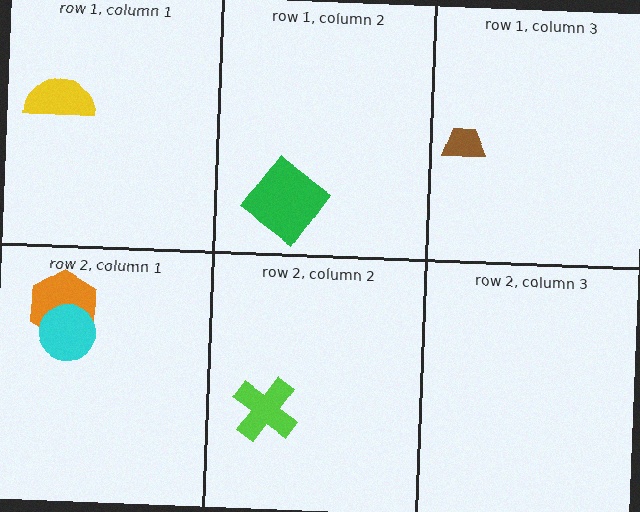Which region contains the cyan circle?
The row 2, column 1 region.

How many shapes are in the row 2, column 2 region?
1.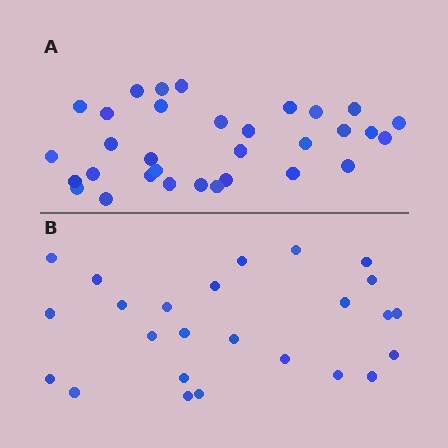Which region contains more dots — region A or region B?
Region A (the top region) has more dots.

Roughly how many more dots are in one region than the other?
Region A has roughly 8 or so more dots than region B.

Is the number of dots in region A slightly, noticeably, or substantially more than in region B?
Region A has noticeably more, but not dramatically so. The ratio is roughly 1.3 to 1.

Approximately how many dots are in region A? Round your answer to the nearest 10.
About 30 dots. (The exact count is 32, which rounds to 30.)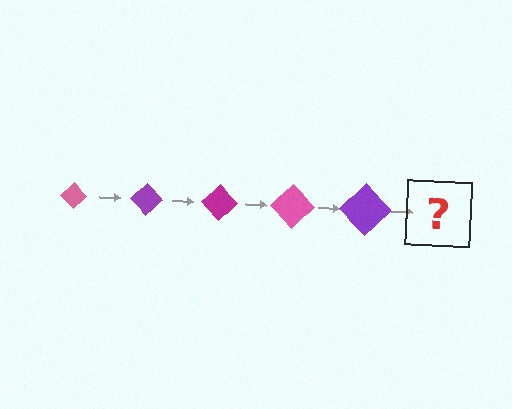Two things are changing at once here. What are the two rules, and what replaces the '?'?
The two rules are that the diamond grows larger each step and the color cycles through pink, purple, and magenta. The '?' should be a magenta diamond, larger than the previous one.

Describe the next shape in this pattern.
It should be a magenta diamond, larger than the previous one.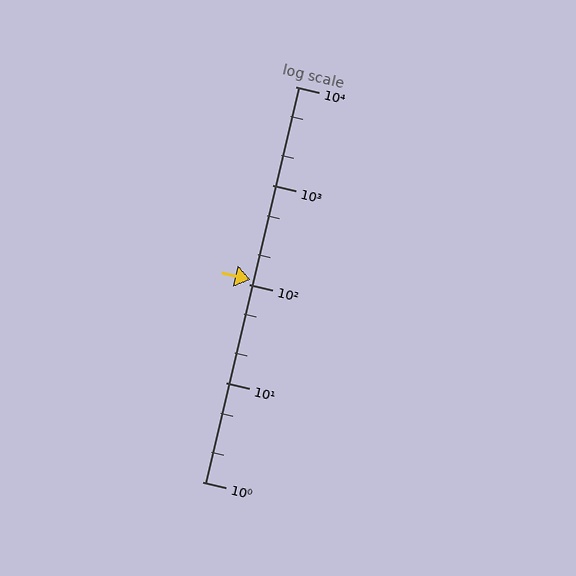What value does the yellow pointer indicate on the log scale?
The pointer indicates approximately 110.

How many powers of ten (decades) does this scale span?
The scale spans 4 decades, from 1 to 10000.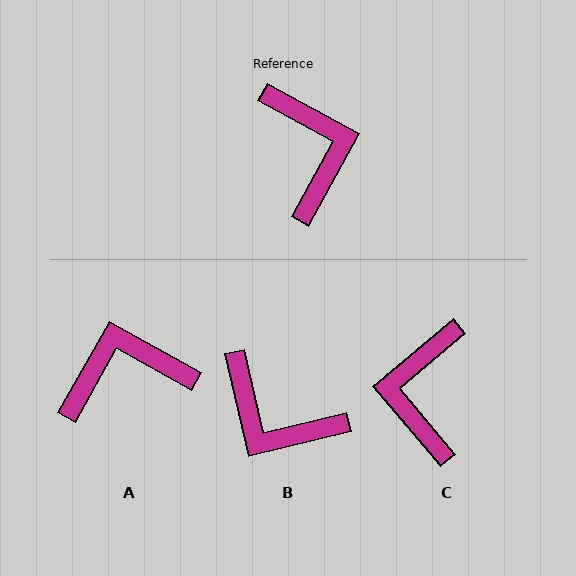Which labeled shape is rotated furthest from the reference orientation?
C, about 159 degrees away.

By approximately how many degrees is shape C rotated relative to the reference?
Approximately 159 degrees counter-clockwise.